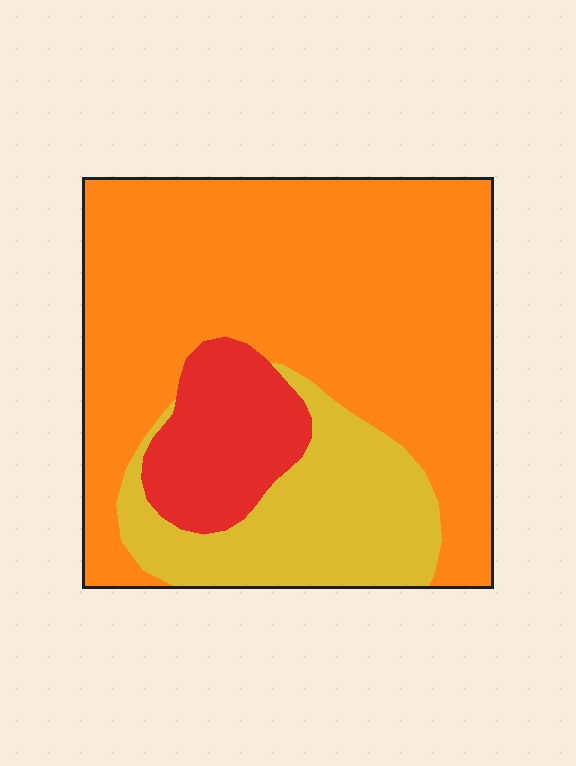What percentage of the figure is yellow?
Yellow takes up about one fifth (1/5) of the figure.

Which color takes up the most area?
Orange, at roughly 65%.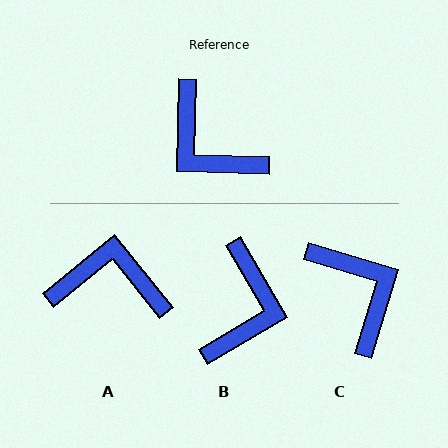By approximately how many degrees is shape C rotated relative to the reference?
Approximately 165 degrees counter-clockwise.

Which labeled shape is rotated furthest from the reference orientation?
C, about 165 degrees away.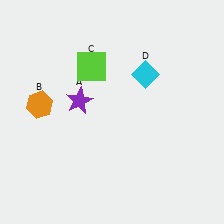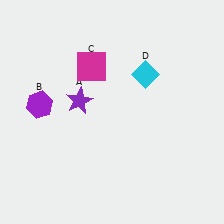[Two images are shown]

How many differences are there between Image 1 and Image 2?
There are 2 differences between the two images.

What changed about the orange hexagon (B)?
In Image 1, B is orange. In Image 2, it changed to purple.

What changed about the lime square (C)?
In Image 1, C is lime. In Image 2, it changed to magenta.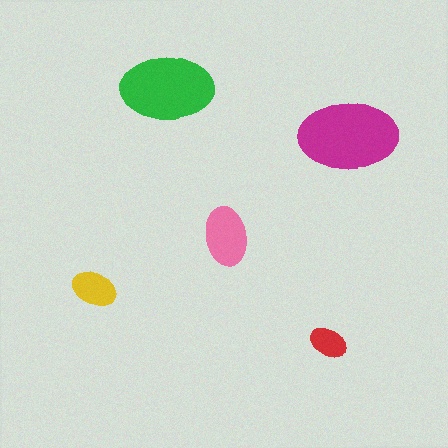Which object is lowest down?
The red ellipse is bottommost.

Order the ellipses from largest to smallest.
the magenta one, the green one, the pink one, the yellow one, the red one.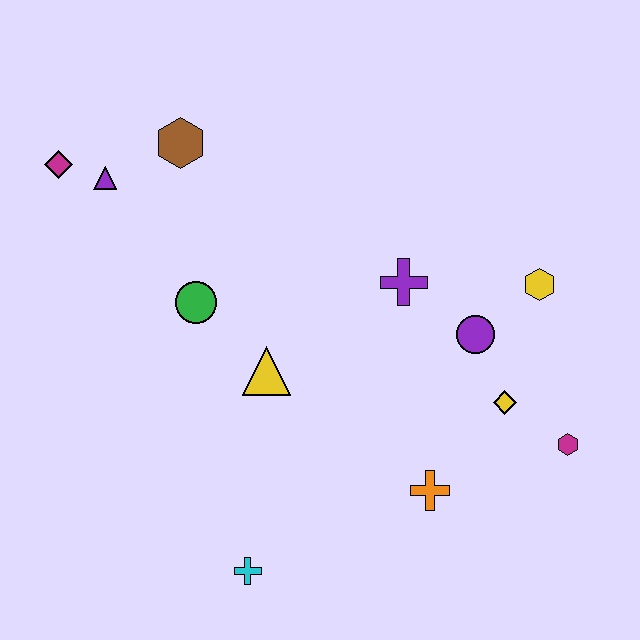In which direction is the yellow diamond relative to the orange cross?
The yellow diamond is above the orange cross.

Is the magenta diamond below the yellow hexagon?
No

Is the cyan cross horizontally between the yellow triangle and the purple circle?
No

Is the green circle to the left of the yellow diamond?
Yes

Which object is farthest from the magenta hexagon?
The magenta diamond is farthest from the magenta hexagon.